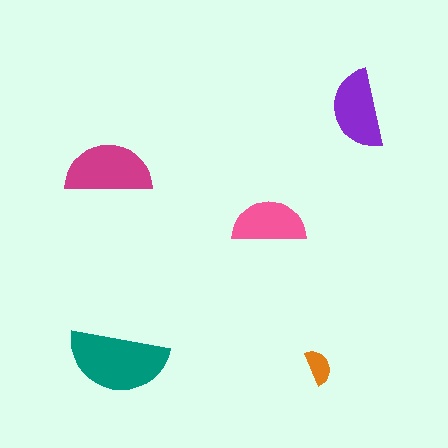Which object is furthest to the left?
The magenta semicircle is leftmost.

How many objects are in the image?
There are 5 objects in the image.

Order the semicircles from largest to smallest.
the teal one, the magenta one, the purple one, the pink one, the orange one.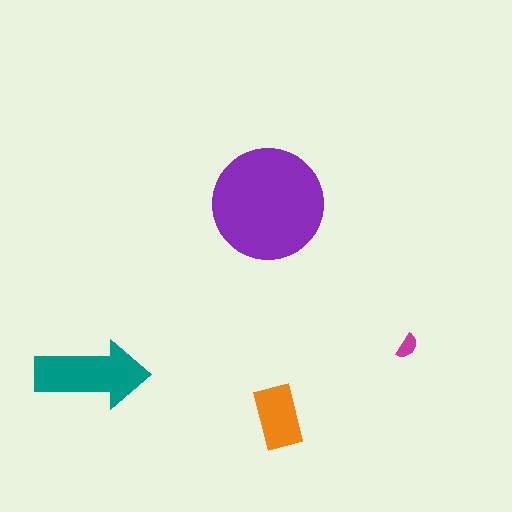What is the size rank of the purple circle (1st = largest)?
1st.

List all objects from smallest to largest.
The magenta semicircle, the orange rectangle, the teal arrow, the purple circle.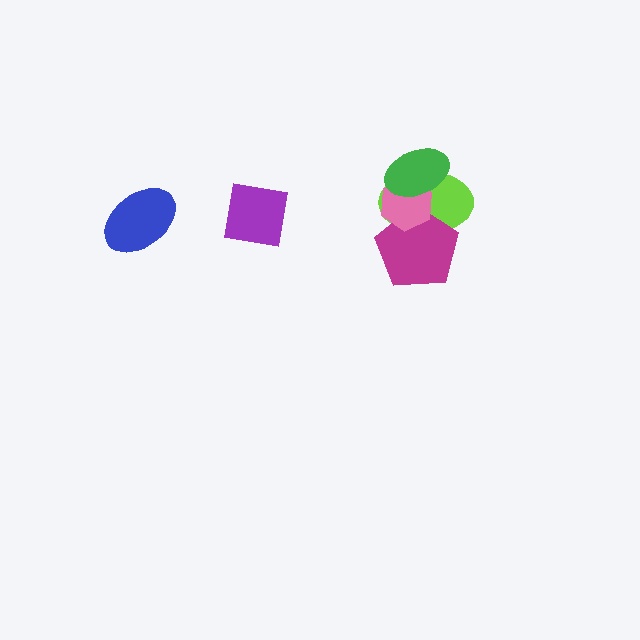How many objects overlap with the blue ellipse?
0 objects overlap with the blue ellipse.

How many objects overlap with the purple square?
0 objects overlap with the purple square.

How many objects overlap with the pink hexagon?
3 objects overlap with the pink hexagon.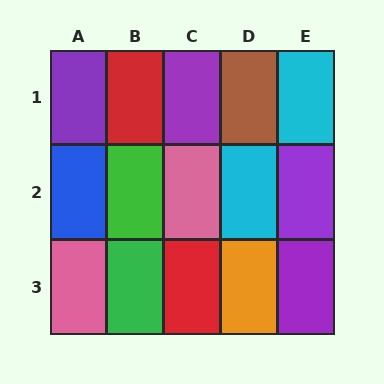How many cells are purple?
4 cells are purple.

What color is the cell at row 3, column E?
Purple.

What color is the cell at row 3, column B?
Green.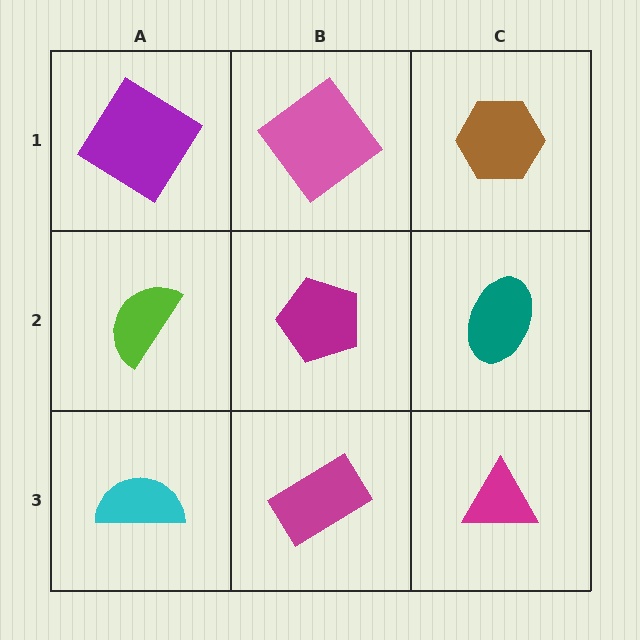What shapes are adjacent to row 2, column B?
A pink diamond (row 1, column B), a magenta rectangle (row 3, column B), a lime semicircle (row 2, column A), a teal ellipse (row 2, column C).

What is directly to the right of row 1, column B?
A brown hexagon.